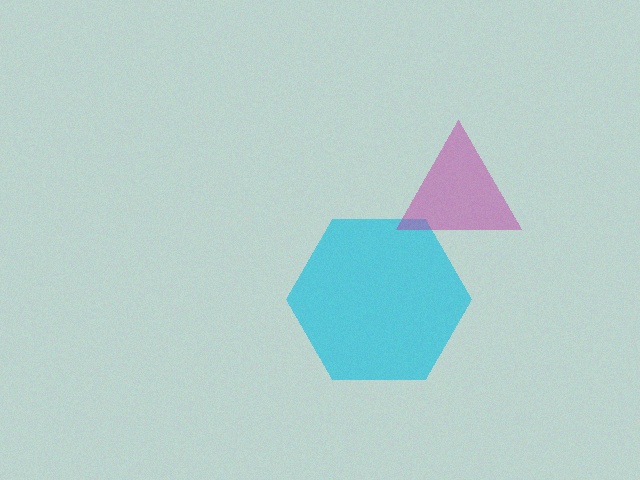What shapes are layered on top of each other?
The layered shapes are: a cyan hexagon, a magenta triangle.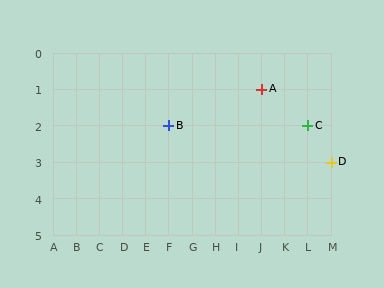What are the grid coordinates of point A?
Point A is at grid coordinates (J, 1).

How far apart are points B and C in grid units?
Points B and C are 6 columns apart.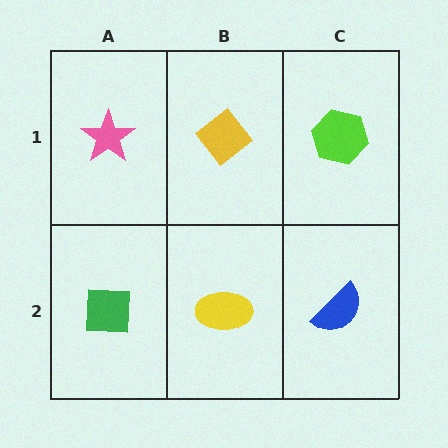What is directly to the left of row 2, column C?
A yellow ellipse.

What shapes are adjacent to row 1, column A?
A green square (row 2, column A), a yellow diamond (row 1, column B).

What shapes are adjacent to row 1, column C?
A blue semicircle (row 2, column C), a yellow diamond (row 1, column B).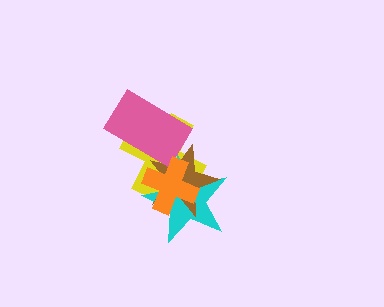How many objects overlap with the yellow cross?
4 objects overlap with the yellow cross.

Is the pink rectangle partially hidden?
No, no other shape covers it.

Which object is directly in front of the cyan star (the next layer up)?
The brown star is directly in front of the cyan star.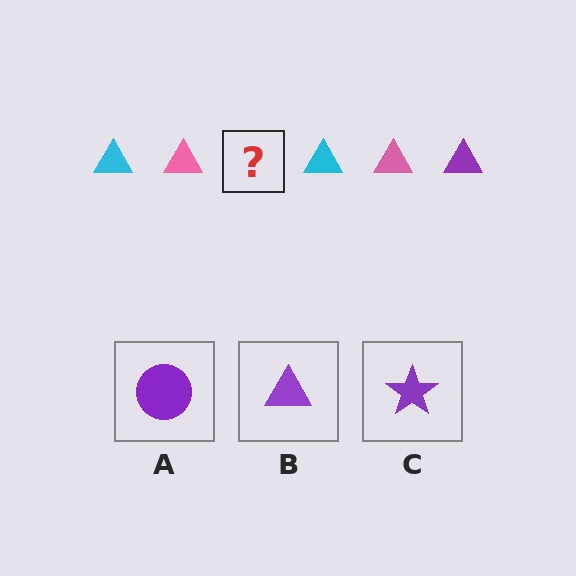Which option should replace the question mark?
Option B.